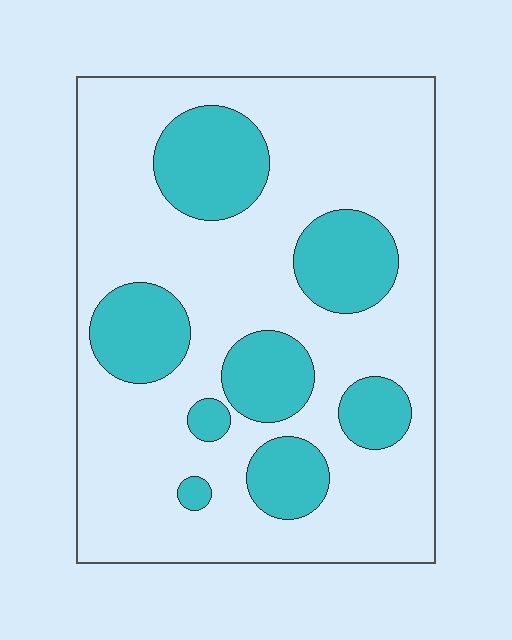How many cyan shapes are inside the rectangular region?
8.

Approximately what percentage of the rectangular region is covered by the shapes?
Approximately 25%.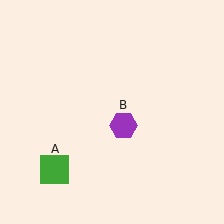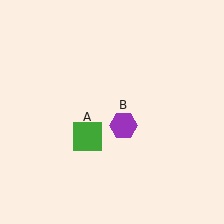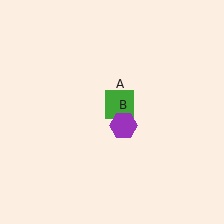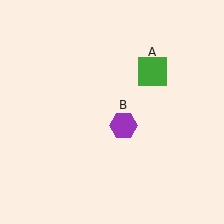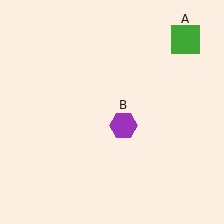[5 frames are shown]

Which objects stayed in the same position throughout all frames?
Purple hexagon (object B) remained stationary.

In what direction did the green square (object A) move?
The green square (object A) moved up and to the right.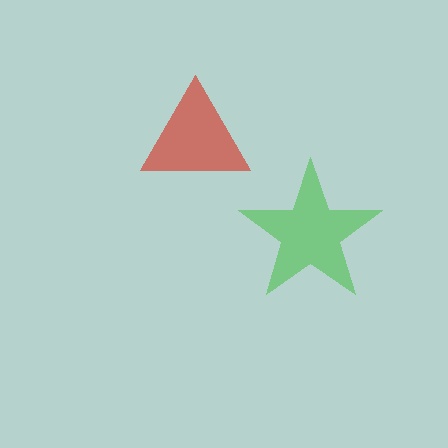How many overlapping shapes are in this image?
There are 2 overlapping shapes in the image.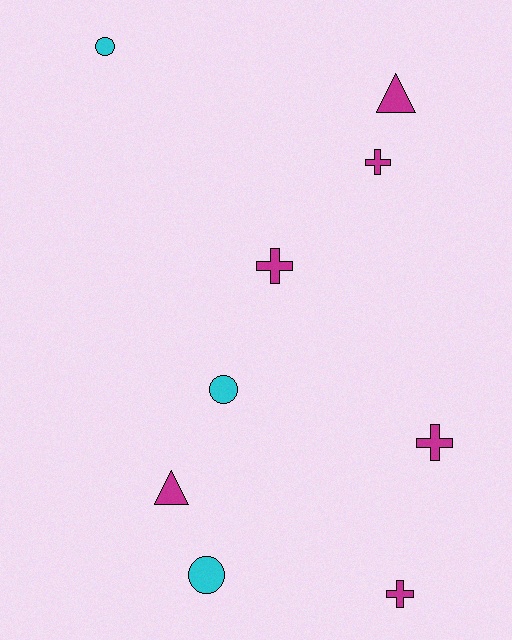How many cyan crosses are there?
There are no cyan crosses.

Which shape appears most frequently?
Cross, with 4 objects.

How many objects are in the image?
There are 9 objects.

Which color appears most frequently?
Magenta, with 6 objects.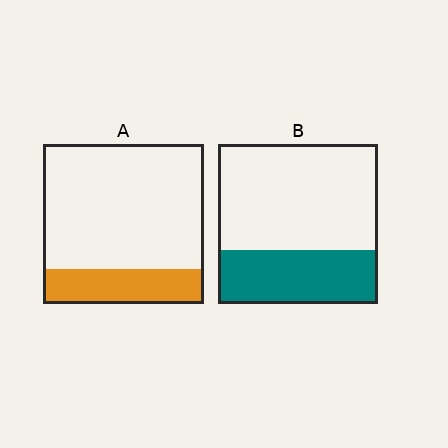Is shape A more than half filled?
No.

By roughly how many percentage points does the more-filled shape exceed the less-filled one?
By roughly 10 percentage points (B over A).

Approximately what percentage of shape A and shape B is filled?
A is approximately 20% and B is approximately 35%.